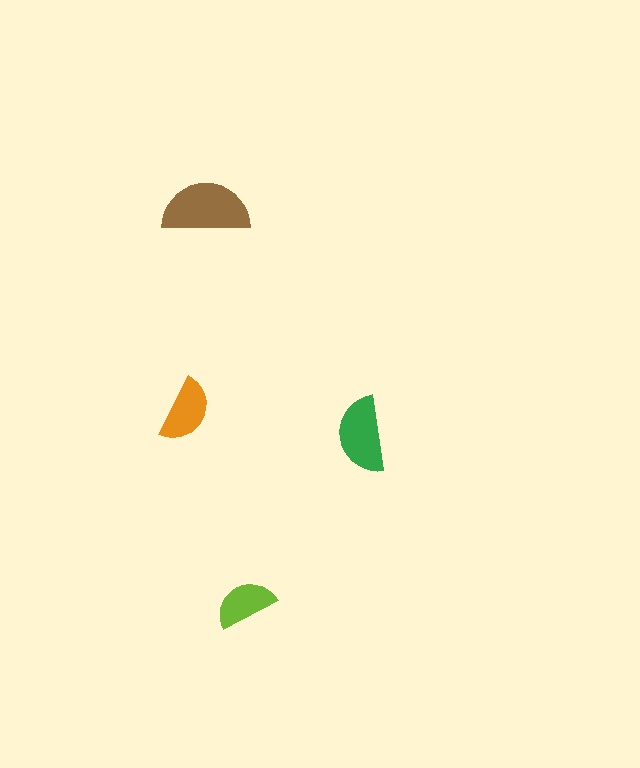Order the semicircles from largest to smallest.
the brown one, the green one, the orange one, the lime one.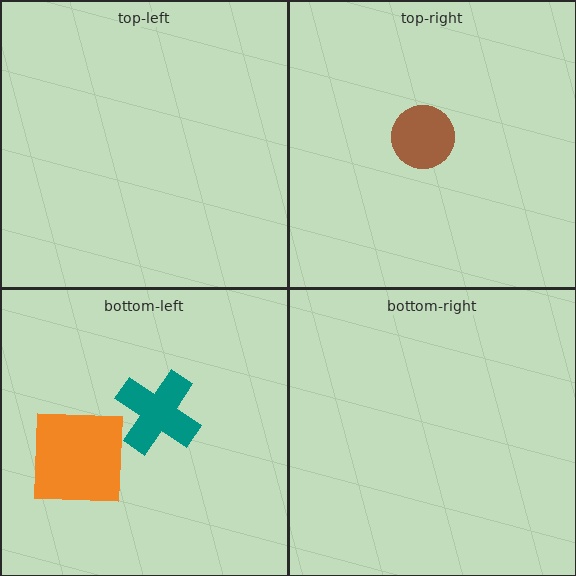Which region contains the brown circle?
The top-right region.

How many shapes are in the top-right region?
1.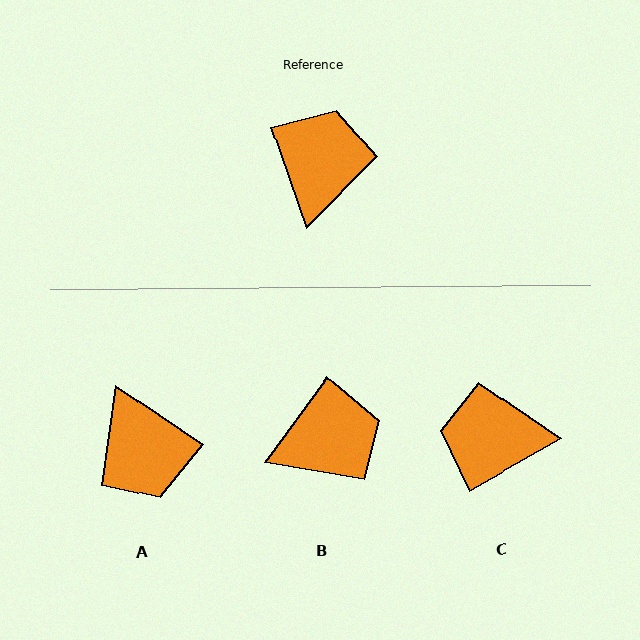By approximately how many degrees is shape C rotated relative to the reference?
Approximately 100 degrees counter-clockwise.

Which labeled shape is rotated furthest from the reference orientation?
A, about 143 degrees away.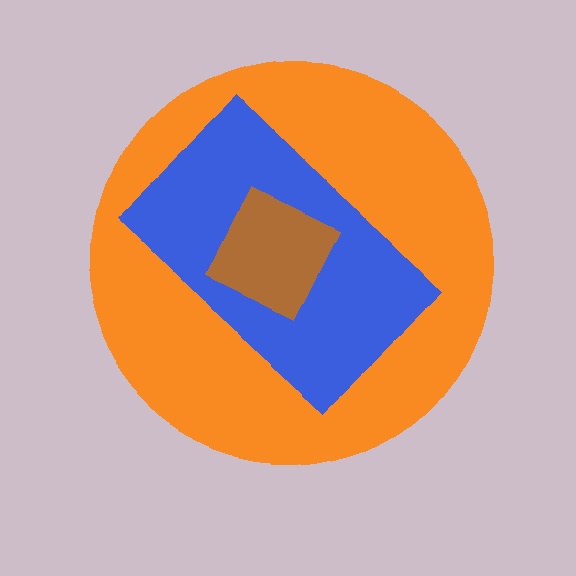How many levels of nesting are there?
3.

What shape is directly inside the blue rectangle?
The brown square.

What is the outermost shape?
The orange circle.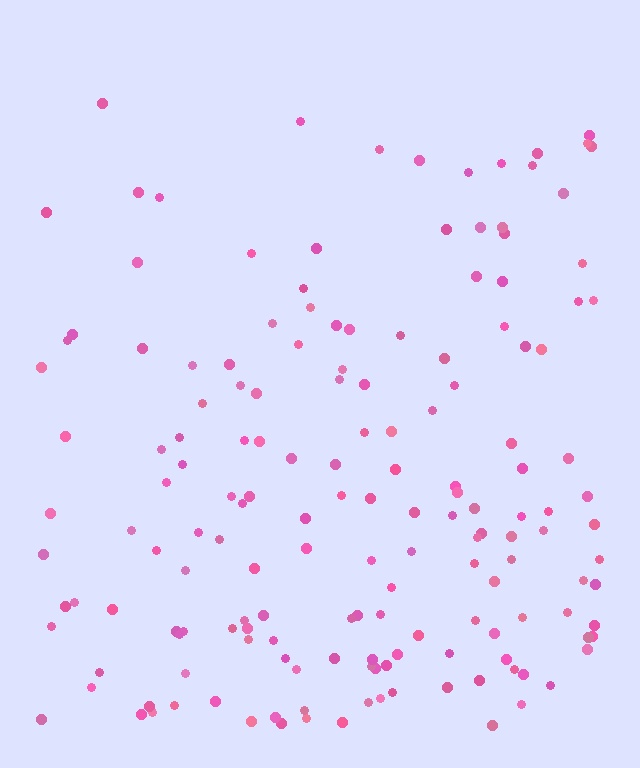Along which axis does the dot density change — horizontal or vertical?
Vertical.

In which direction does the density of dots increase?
From top to bottom, with the bottom side densest.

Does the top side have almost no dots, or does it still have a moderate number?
Still a moderate number, just noticeably fewer than the bottom.